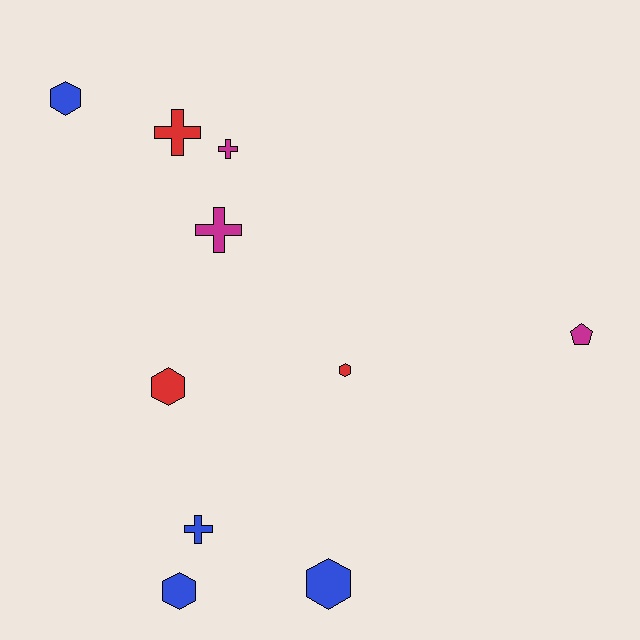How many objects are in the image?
There are 10 objects.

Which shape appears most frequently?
Hexagon, with 5 objects.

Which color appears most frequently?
Blue, with 4 objects.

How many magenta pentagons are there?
There is 1 magenta pentagon.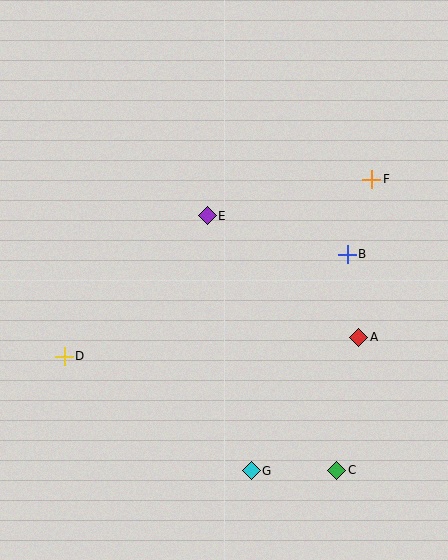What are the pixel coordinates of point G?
Point G is at (251, 471).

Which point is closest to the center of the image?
Point E at (207, 216) is closest to the center.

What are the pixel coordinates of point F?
Point F is at (372, 179).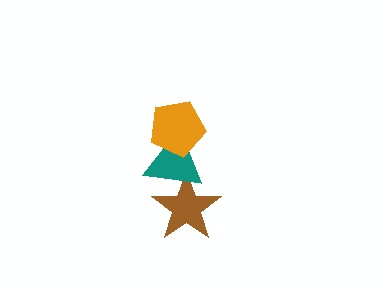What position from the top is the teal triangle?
The teal triangle is 2nd from the top.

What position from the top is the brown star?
The brown star is 3rd from the top.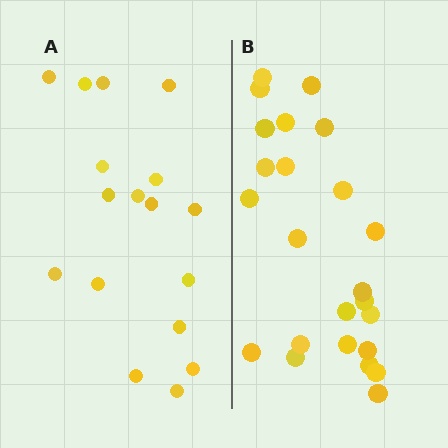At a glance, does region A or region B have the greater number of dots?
Region B (the right region) has more dots.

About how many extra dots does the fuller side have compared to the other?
Region B has roughly 8 or so more dots than region A.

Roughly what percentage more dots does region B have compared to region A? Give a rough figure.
About 40% more.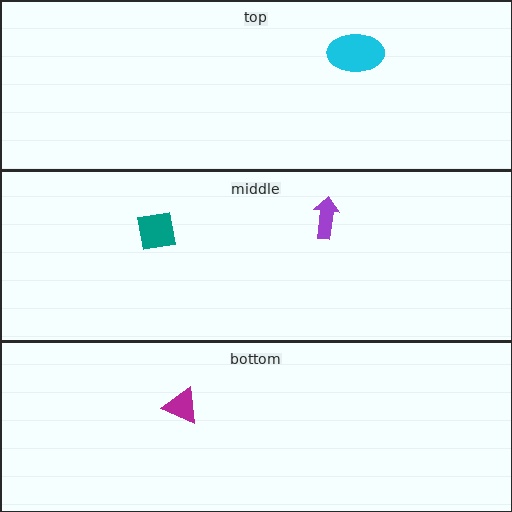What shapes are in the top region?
The cyan ellipse.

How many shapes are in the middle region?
2.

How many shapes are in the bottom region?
1.